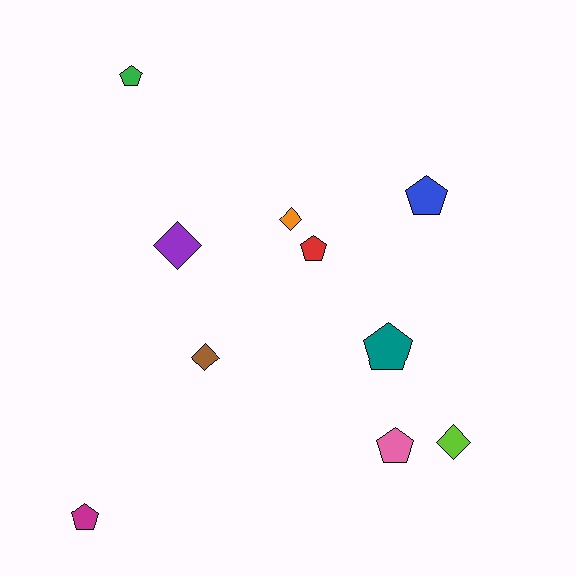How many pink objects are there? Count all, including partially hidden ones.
There is 1 pink object.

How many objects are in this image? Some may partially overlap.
There are 10 objects.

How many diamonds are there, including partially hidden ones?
There are 4 diamonds.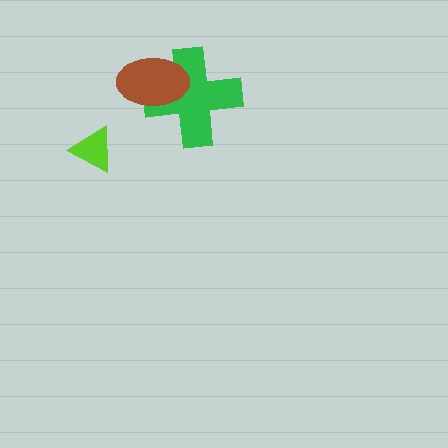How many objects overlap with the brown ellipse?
1 object overlaps with the brown ellipse.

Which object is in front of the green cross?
The brown ellipse is in front of the green cross.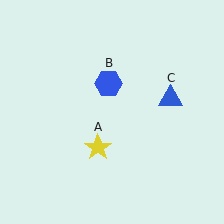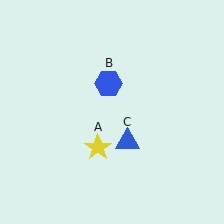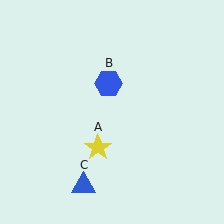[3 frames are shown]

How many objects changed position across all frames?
1 object changed position: blue triangle (object C).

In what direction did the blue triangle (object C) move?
The blue triangle (object C) moved down and to the left.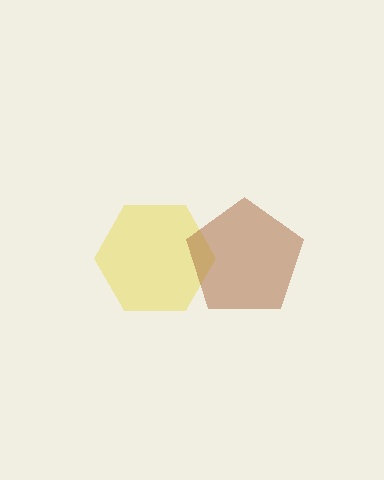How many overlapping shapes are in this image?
There are 2 overlapping shapes in the image.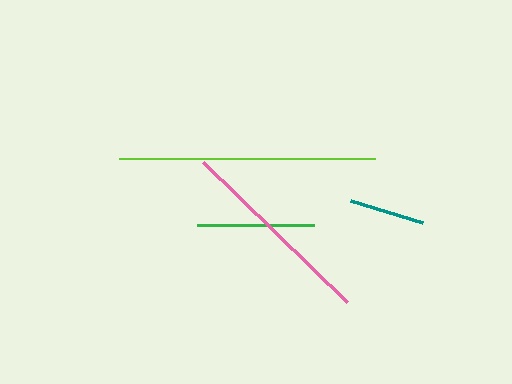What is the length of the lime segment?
The lime segment is approximately 257 pixels long.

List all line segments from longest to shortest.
From longest to shortest: lime, pink, green, teal.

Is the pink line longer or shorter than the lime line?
The lime line is longer than the pink line.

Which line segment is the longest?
The lime line is the longest at approximately 257 pixels.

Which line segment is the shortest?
The teal line is the shortest at approximately 75 pixels.